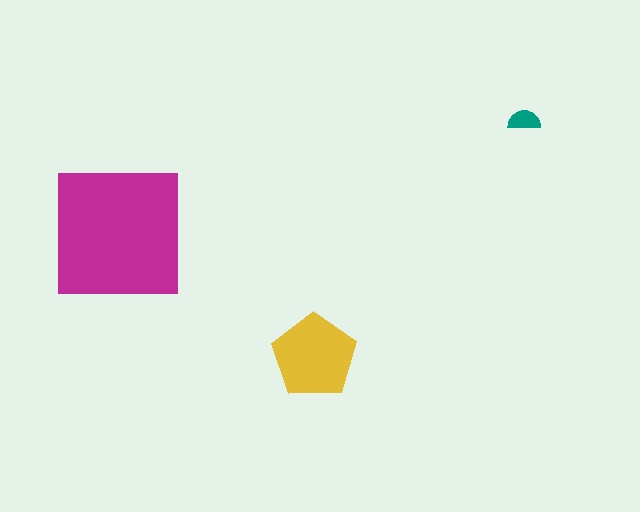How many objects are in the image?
There are 3 objects in the image.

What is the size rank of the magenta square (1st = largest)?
1st.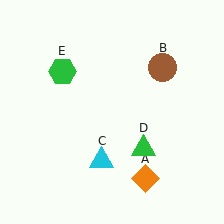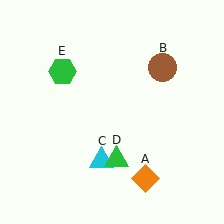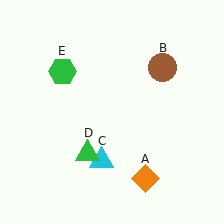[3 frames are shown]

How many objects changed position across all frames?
1 object changed position: green triangle (object D).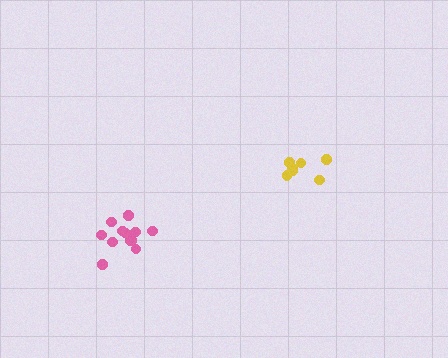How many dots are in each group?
Group 1: 12 dots, Group 2: 7 dots (19 total).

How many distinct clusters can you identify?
There are 2 distinct clusters.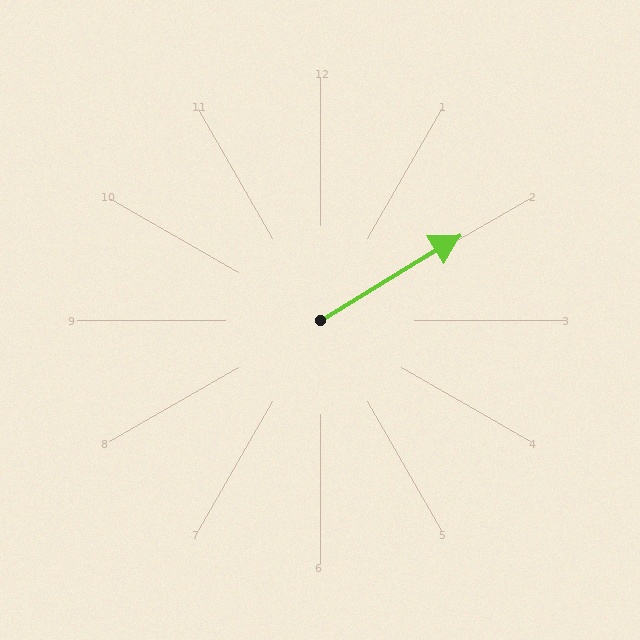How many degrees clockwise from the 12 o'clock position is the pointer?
Approximately 59 degrees.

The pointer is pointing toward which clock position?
Roughly 2 o'clock.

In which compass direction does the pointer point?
Northeast.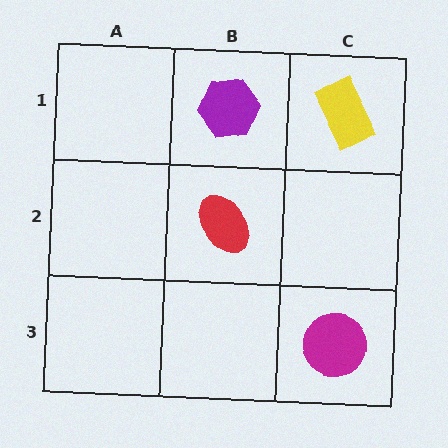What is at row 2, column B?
A red ellipse.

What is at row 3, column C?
A magenta circle.